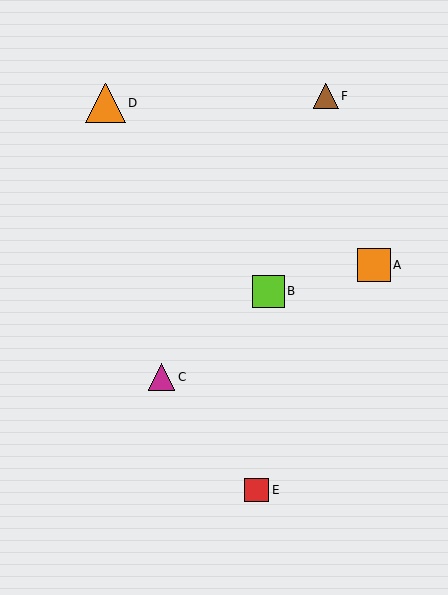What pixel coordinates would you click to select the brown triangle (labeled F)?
Click at (326, 96) to select the brown triangle F.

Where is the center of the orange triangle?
The center of the orange triangle is at (105, 103).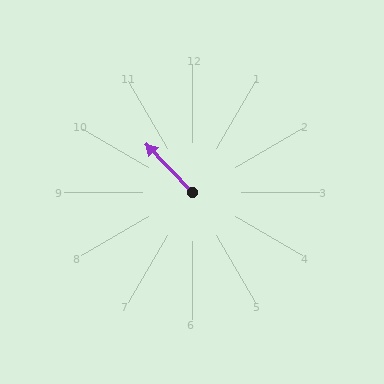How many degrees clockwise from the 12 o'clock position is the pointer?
Approximately 316 degrees.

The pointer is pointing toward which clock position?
Roughly 11 o'clock.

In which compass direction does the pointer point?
Northwest.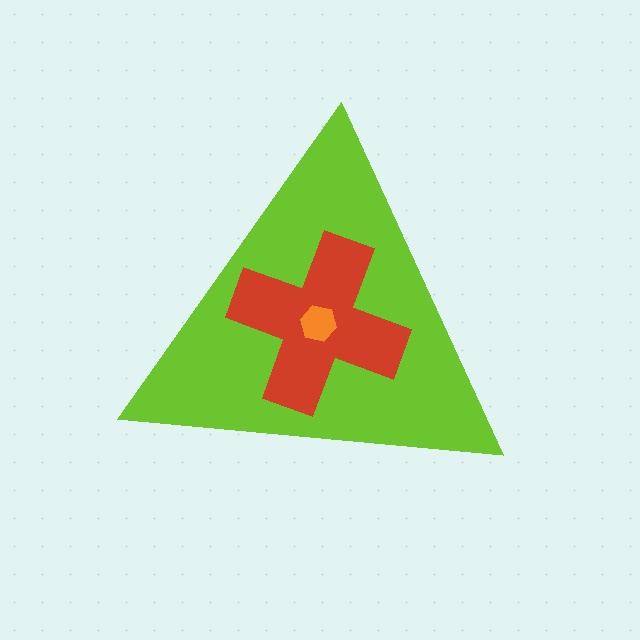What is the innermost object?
The orange hexagon.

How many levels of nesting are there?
3.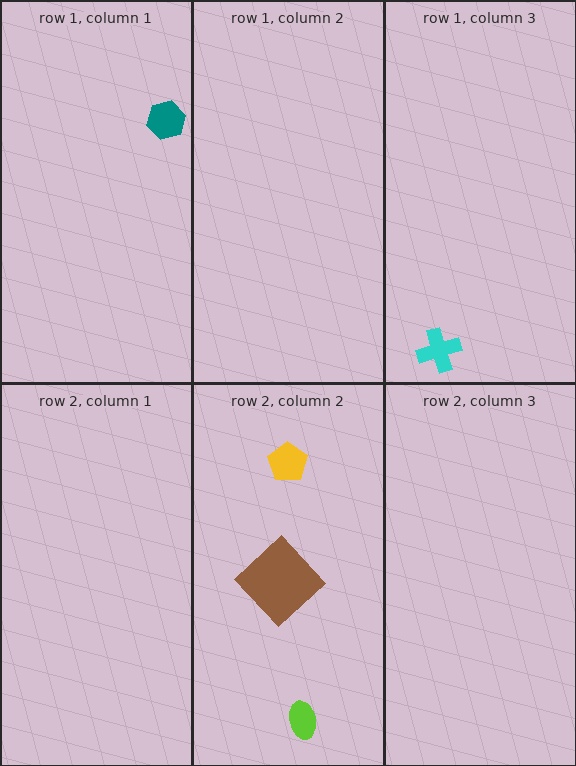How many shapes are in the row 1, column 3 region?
1.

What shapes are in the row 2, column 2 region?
The brown diamond, the lime ellipse, the yellow pentagon.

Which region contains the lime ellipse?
The row 2, column 2 region.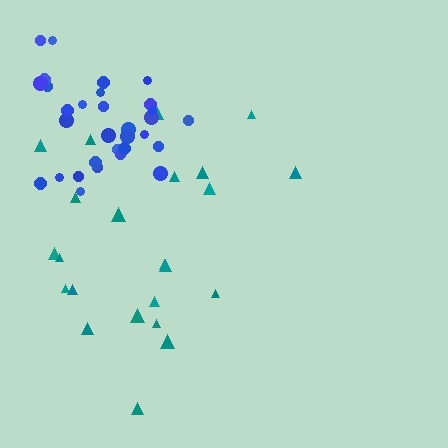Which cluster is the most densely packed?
Blue.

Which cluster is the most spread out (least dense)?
Teal.